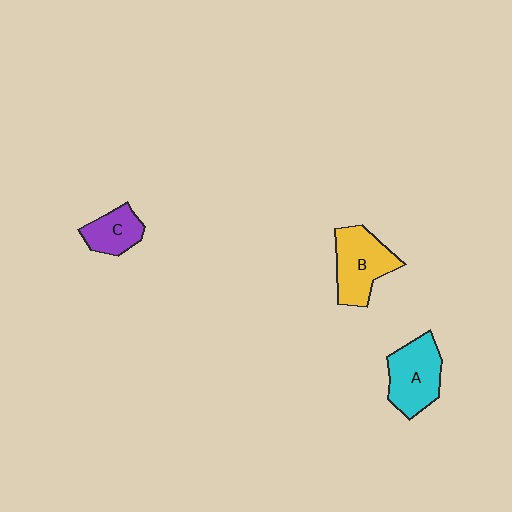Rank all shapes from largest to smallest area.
From largest to smallest: B (yellow), A (cyan), C (purple).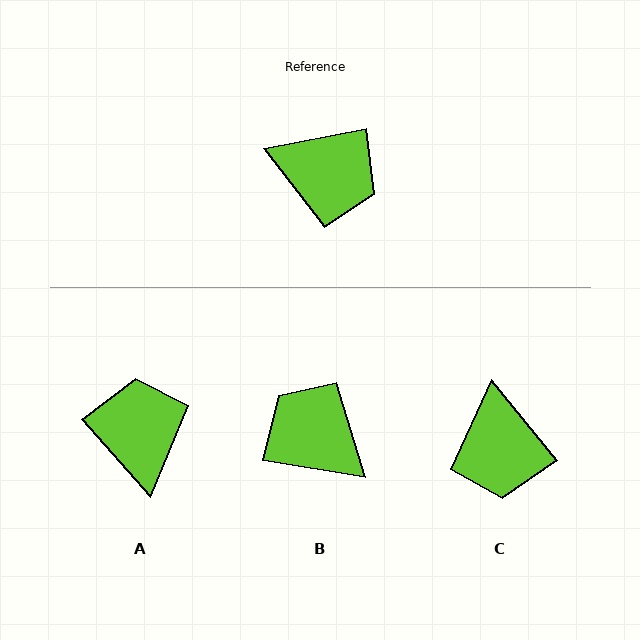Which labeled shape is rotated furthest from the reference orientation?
B, about 160 degrees away.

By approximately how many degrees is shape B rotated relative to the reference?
Approximately 160 degrees counter-clockwise.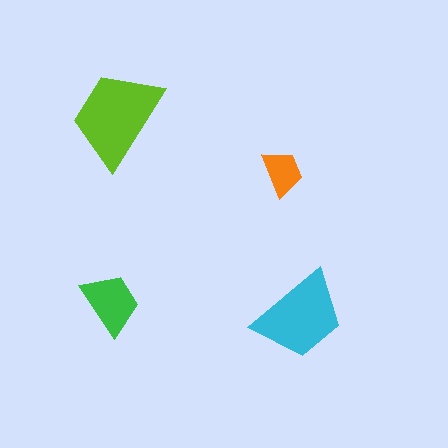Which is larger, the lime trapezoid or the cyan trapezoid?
The lime one.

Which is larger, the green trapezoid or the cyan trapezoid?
The cyan one.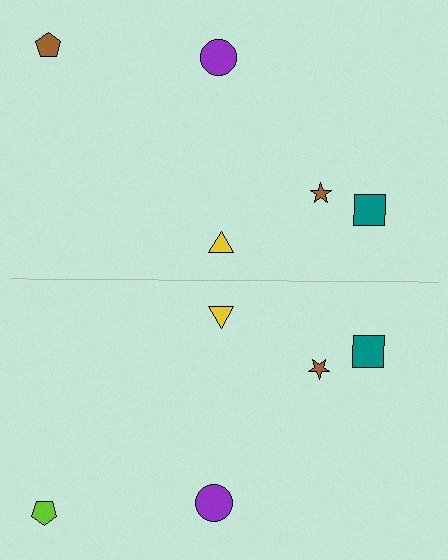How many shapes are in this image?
There are 10 shapes in this image.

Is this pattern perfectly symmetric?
No, the pattern is not perfectly symmetric. The lime pentagon on the bottom side breaks the symmetry — its mirror counterpart is brown.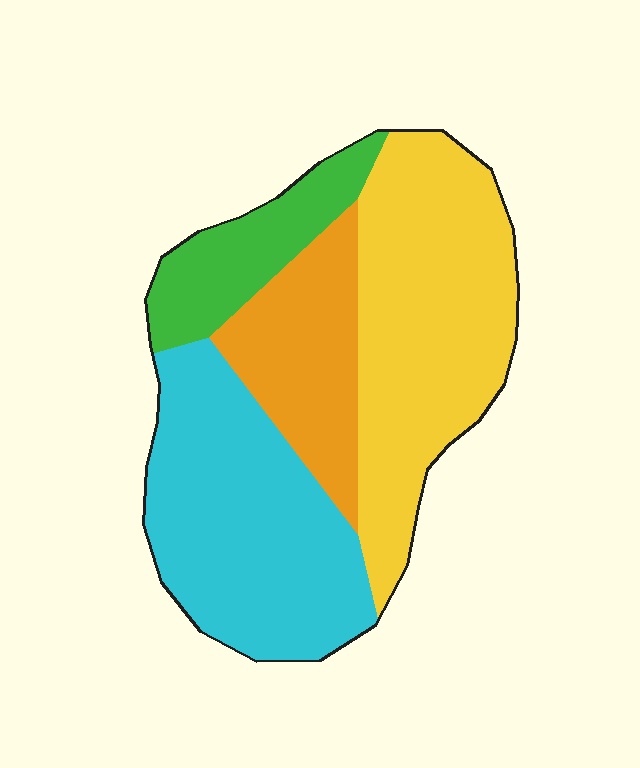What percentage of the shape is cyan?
Cyan takes up between a quarter and a half of the shape.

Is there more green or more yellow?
Yellow.